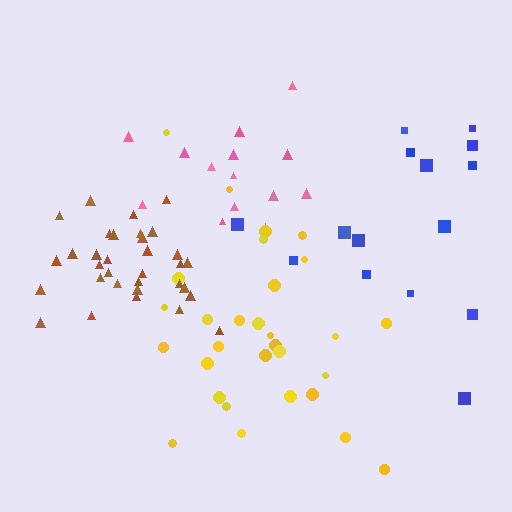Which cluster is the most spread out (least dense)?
Blue.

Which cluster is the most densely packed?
Brown.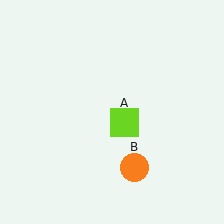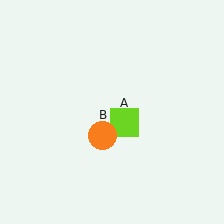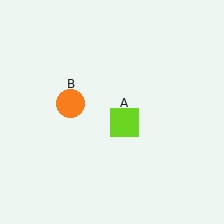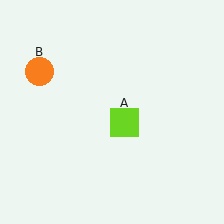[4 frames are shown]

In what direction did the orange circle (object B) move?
The orange circle (object B) moved up and to the left.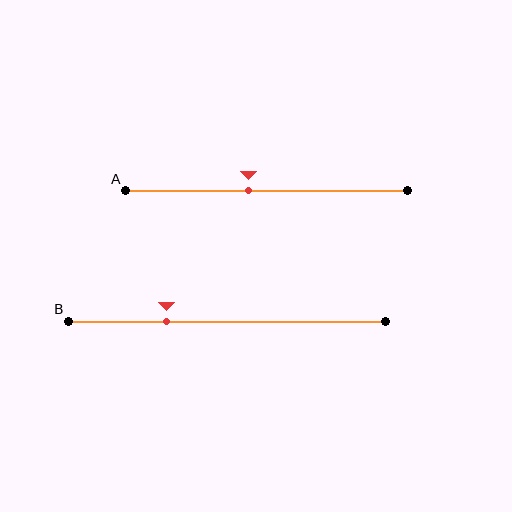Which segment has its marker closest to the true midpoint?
Segment A has its marker closest to the true midpoint.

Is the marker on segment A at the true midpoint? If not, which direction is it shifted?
No, the marker on segment A is shifted to the left by about 6% of the segment length.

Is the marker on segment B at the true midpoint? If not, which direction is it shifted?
No, the marker on segment B is shifted to the left by about 19% of the segment length.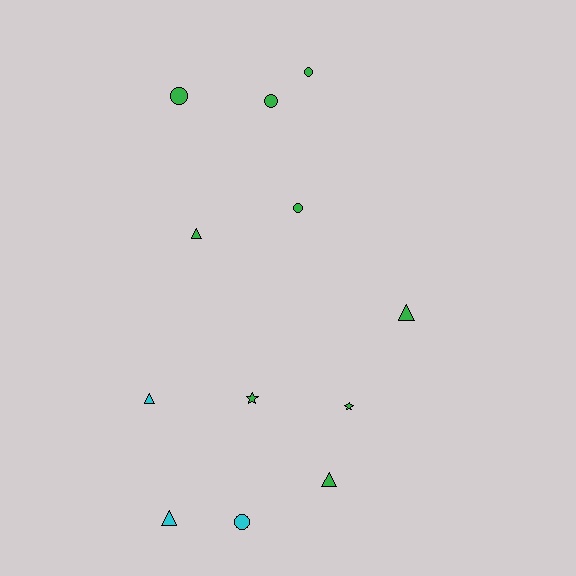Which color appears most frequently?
Green, with 9 objects.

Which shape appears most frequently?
Triangle, with 5 objects.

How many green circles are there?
There are 4 green circles.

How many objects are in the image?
There are 12 objects.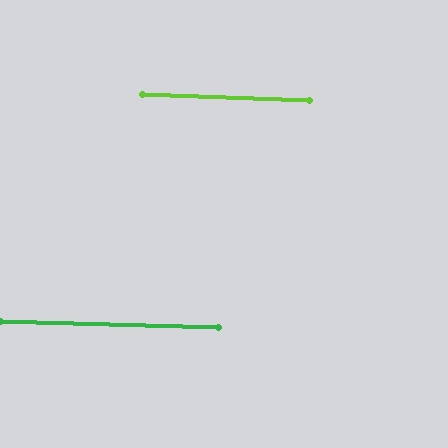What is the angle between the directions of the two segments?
Approximately 1 degree.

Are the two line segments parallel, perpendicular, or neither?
Parallel — their directions differ by only 0.7°.